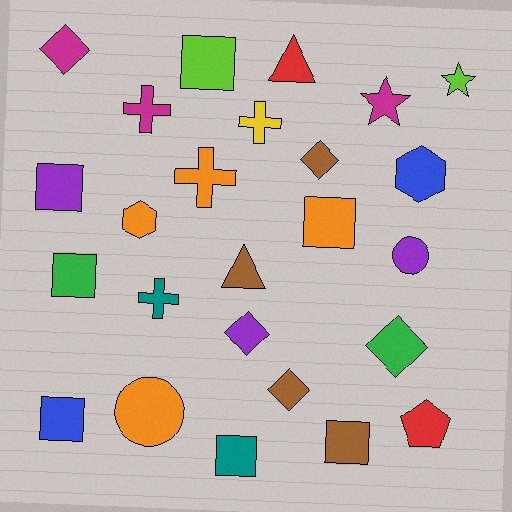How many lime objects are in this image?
There are 2 lime objects.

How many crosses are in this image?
There are 4 crosses.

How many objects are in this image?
There are 25 objects.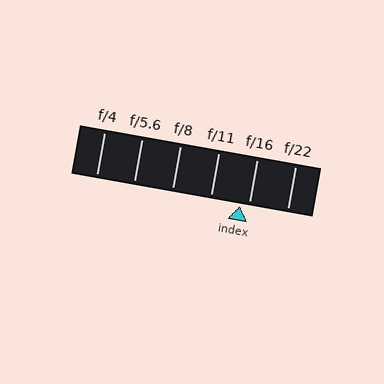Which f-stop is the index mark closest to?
The index mark is closest to f/16.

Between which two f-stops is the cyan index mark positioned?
The index mark is between f/11 and f/16.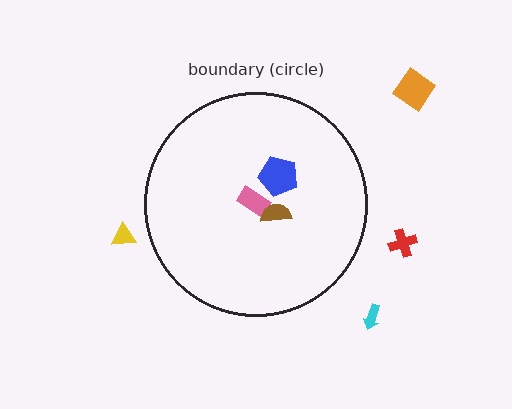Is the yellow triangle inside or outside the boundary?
Outside.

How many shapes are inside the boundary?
3 inside, 4 outside.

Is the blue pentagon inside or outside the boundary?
Inside.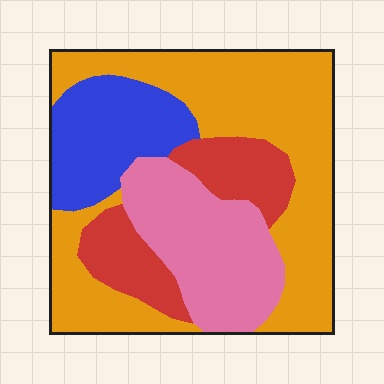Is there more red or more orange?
Orange.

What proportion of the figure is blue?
Blue covers roughly 15% of the figure.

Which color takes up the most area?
Orange, at roughly 45%.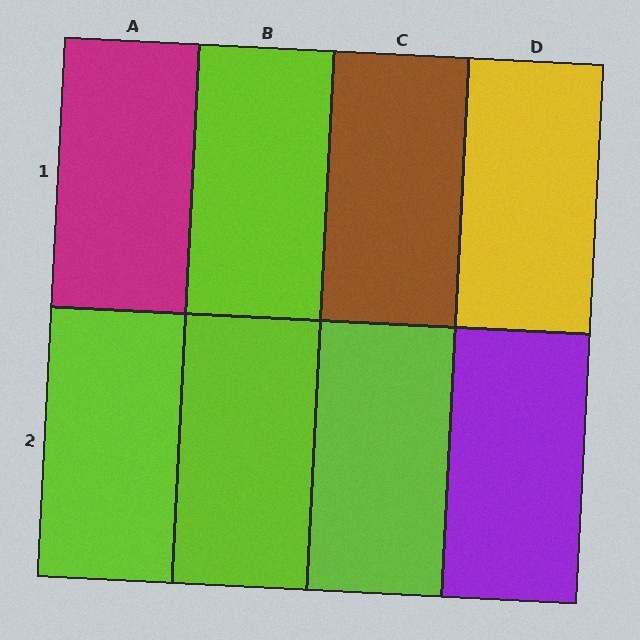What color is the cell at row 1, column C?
Brown.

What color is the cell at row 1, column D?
Yellow.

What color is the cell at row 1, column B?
Lime.